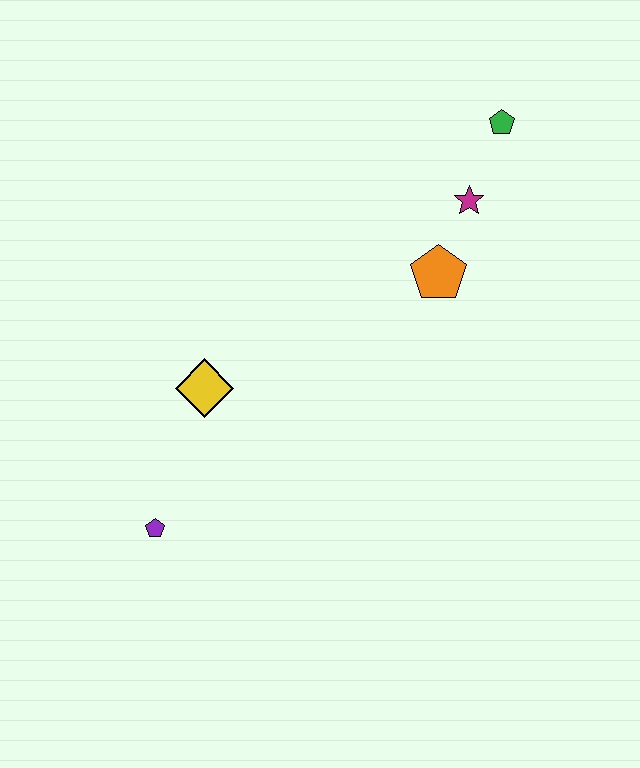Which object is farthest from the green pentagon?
The purple pentagon is farthest from the green pentagon.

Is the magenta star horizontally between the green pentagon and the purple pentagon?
Yes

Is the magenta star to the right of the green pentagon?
No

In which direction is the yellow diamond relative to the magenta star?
The yellow diamond is to the left of the magenta star.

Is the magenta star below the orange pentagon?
No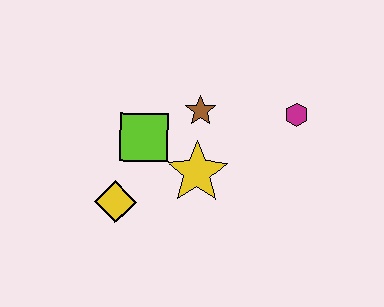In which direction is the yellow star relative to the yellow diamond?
The yellow star is to the right of the yellow diamond.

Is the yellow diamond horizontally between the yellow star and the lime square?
No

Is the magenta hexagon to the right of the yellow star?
Yes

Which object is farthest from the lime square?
The magenta hexagon is farthest from the lime square.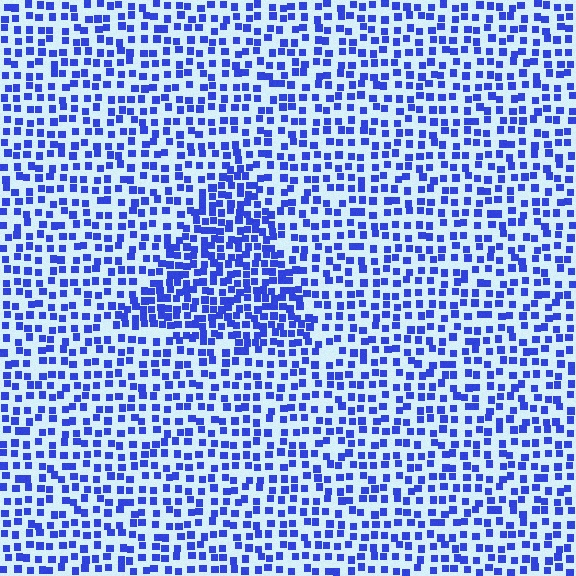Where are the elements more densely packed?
The elements are more densely packed inside the triangle boundary.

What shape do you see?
I see a triangle.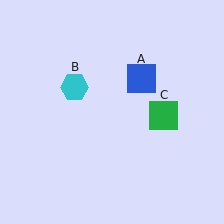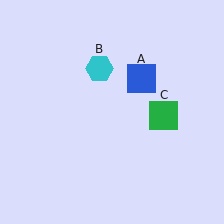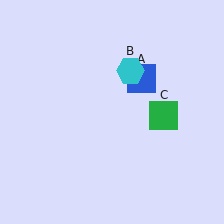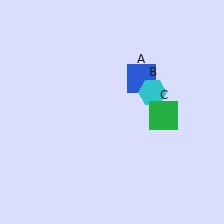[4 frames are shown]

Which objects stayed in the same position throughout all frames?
Blue square (object A) and green square (object C) remained stationary.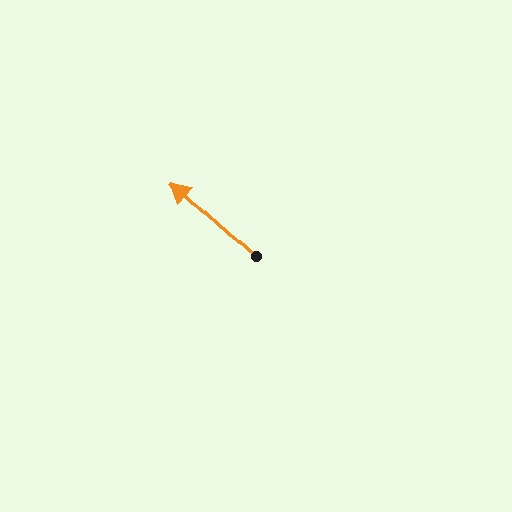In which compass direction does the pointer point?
Northwest.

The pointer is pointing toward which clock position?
Roughly 10 o'clock.